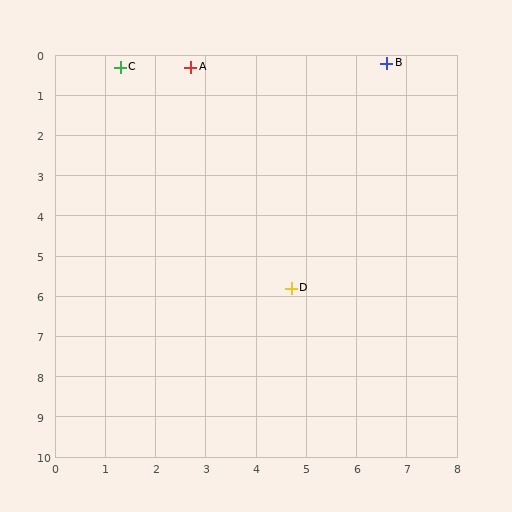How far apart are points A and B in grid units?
Points A and B are about 3.9 grid units apart.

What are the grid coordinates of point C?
Point C is at approximately (1.3, 0.3).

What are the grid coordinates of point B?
Point B is at approximately (6.6, 0.2).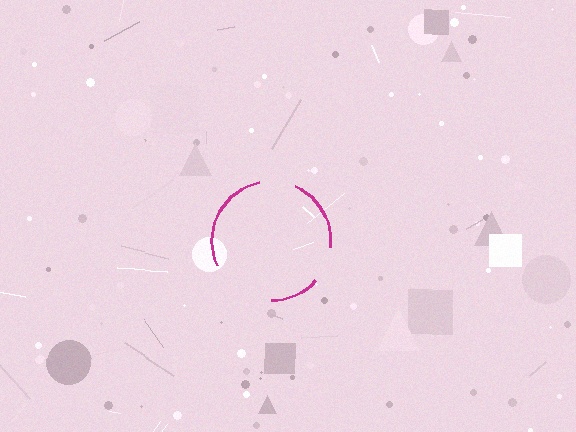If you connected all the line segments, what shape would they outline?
They would outline a circle.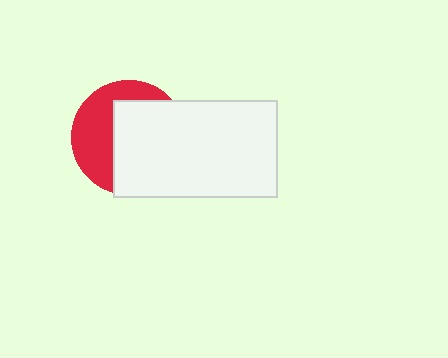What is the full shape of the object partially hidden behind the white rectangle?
The partially hidden object is a red circle.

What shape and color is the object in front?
The object in front is a white rectangle.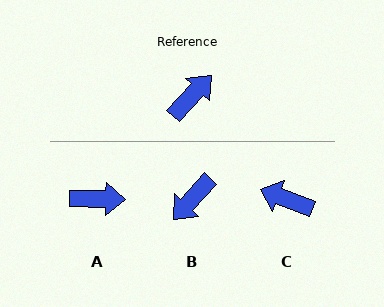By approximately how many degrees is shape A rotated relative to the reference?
Approximately 48 degrees clockwise.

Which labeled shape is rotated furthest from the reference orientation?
B, about 179 degrees away.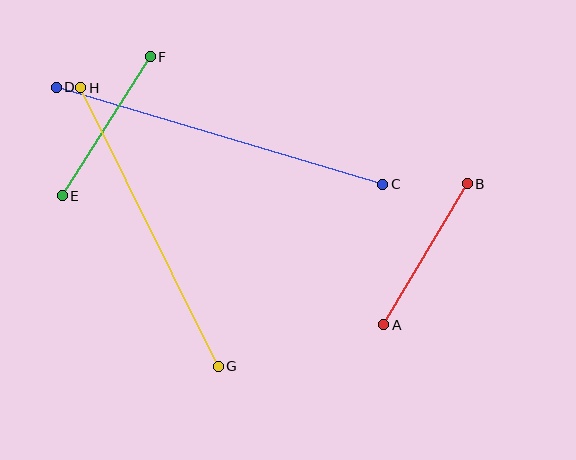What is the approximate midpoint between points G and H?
The midpoint is at approximately (150, 227) pixels.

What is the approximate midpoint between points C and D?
The midpoint is at approximately (219, 136) pixels.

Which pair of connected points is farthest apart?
Points C and D are farthest apart.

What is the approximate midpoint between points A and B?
The midpoint is at approximately (426, 254) pixels.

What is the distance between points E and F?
The distance is approximately 164 pixels.